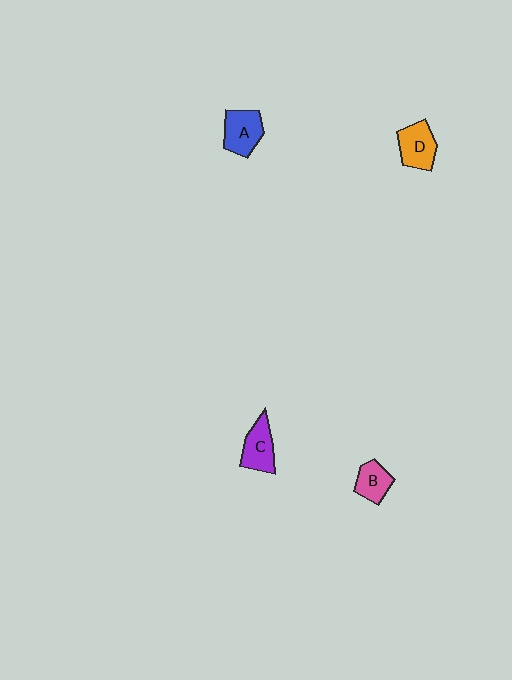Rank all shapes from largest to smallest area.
From largest to smallest: D (orange), A (blue), C (purple), B (pink).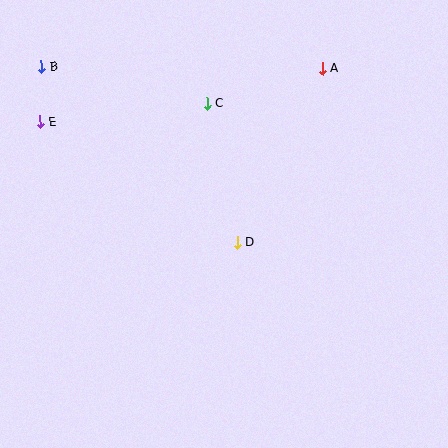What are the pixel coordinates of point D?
Point D is at (237, 242).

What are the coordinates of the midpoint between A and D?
The midpoint between A and D is at (280, 155).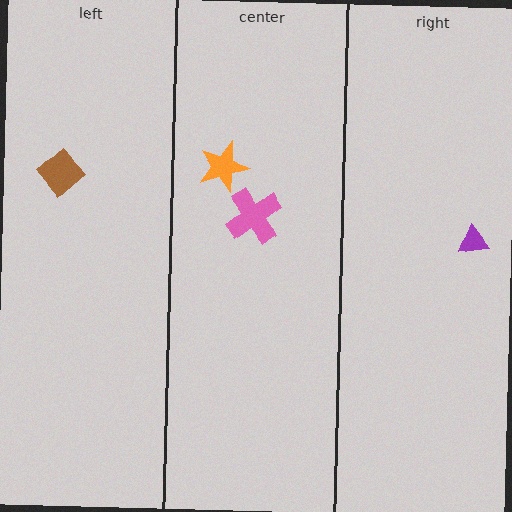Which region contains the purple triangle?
The right region.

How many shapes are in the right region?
1.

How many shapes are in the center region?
2.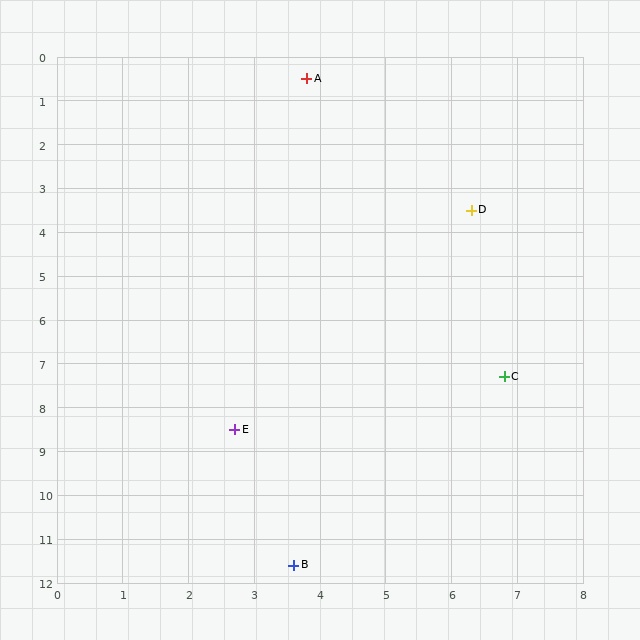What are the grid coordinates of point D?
Point D is at approximately (6.3, 3.5).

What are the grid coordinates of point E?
Point E is at approximately (2.7, 8.5).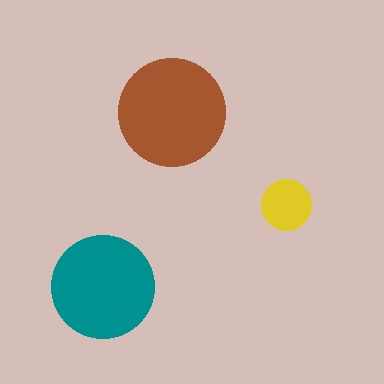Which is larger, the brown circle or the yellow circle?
The brown one.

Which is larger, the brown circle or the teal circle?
The brown one.